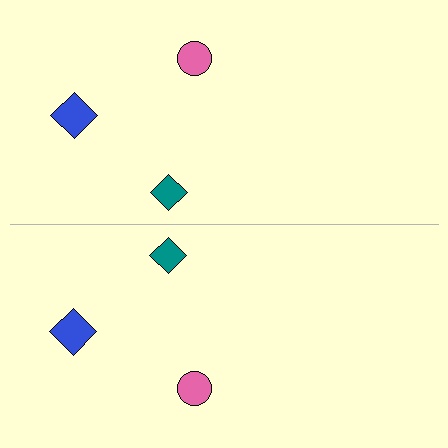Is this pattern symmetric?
Yes, this pattern has bilateral (reflection) symmetry.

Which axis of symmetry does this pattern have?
The pattern has a horizontal axis of symmetry running through the center of the image.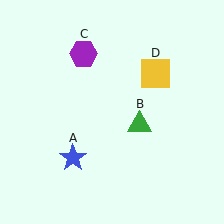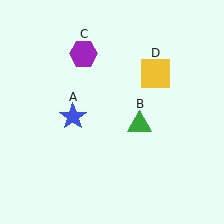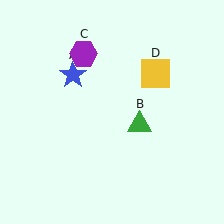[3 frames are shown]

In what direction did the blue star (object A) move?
The blue star (object A) moved up.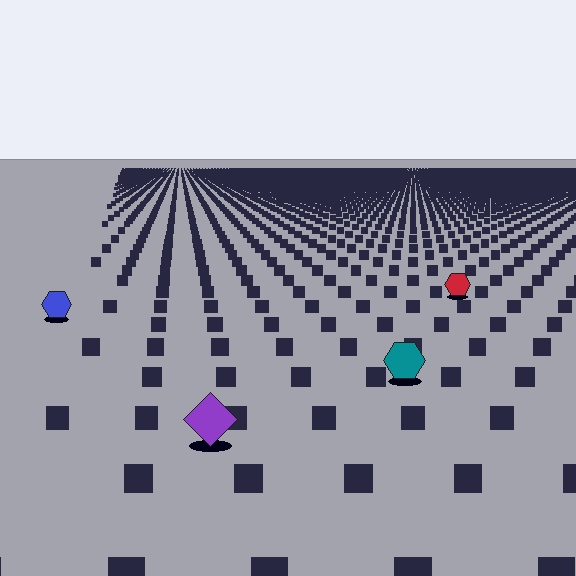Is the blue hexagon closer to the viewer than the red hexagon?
Yes. The blue hexagon is closer — you can tell from the texture gradient: the ground texture is coarser near it.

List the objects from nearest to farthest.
From nearest to farthest: the purple diamond, the teal hexagon, the blue hexagon, the red hexagon.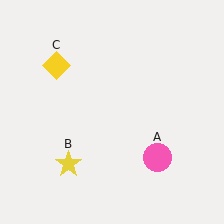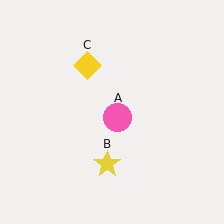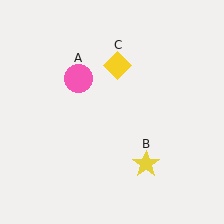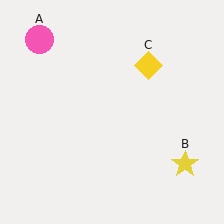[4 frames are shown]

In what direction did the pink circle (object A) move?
The pink circle (object A) moved up and to the left.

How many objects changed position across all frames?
3 objects changed position: pink circle (object A), yellow star (object B), yellow diamond (object C).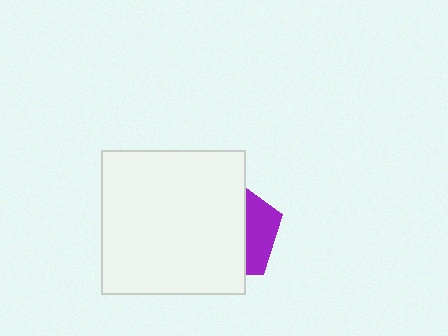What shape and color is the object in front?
The object in front is a white square.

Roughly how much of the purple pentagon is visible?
A small part of it is visible (roughly 31%).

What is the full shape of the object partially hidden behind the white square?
The partially hidden object is a purple pentagon.